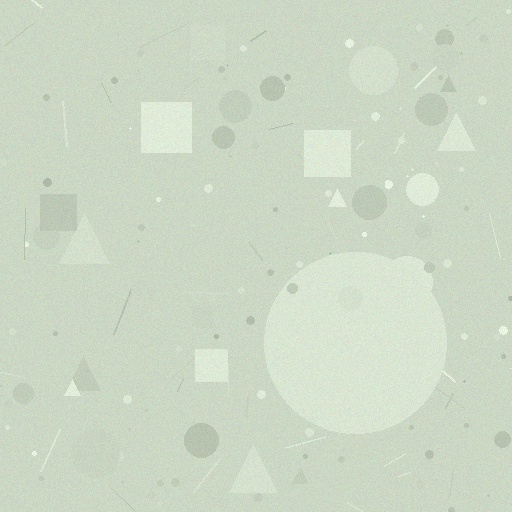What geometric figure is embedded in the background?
A circle is embedded in the background.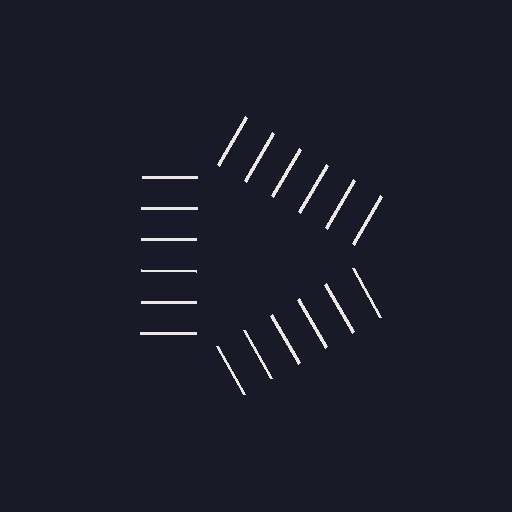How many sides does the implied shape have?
3 sides — the line-ends trace a triangle.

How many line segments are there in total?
18 — 6 along each of the 3 edges.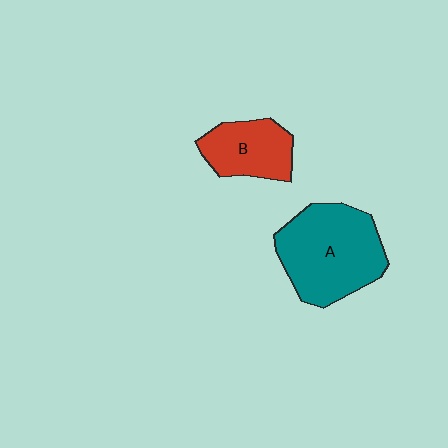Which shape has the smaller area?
Shape B (red).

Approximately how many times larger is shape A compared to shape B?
Approximately 1.8 times.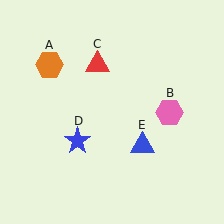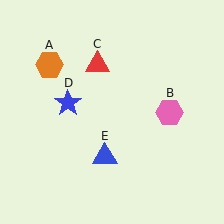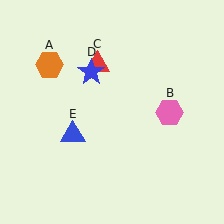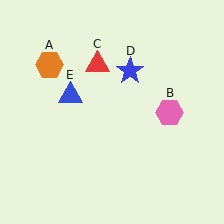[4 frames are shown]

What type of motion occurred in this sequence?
The blue star (object D), blue triangle (object E) rotated clockwise around the center of the scene.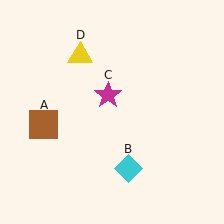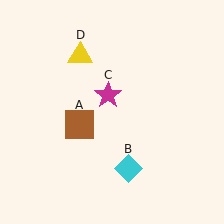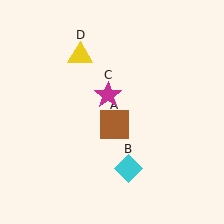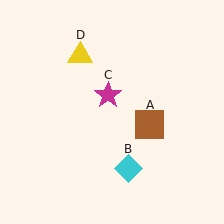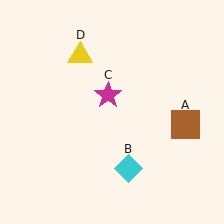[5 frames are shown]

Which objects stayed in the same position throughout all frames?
Cyan diamond (object B) and magenta star (object C) and yellow triangle (object D) remained stationary.